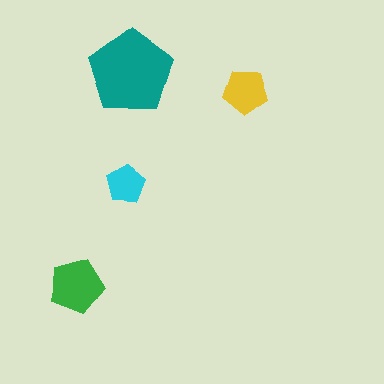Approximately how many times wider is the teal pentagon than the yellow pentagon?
About 2 times wider.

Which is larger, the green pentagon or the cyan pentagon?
The green one.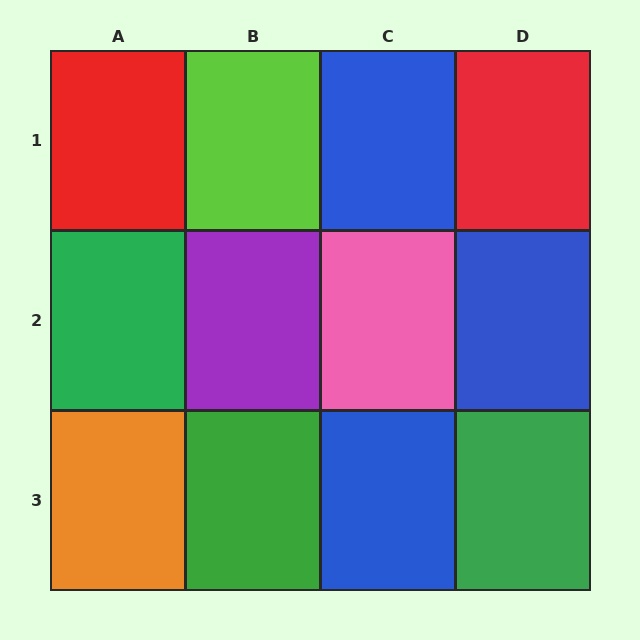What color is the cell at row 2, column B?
Purple.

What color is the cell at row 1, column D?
Red.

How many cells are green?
3 cells are green.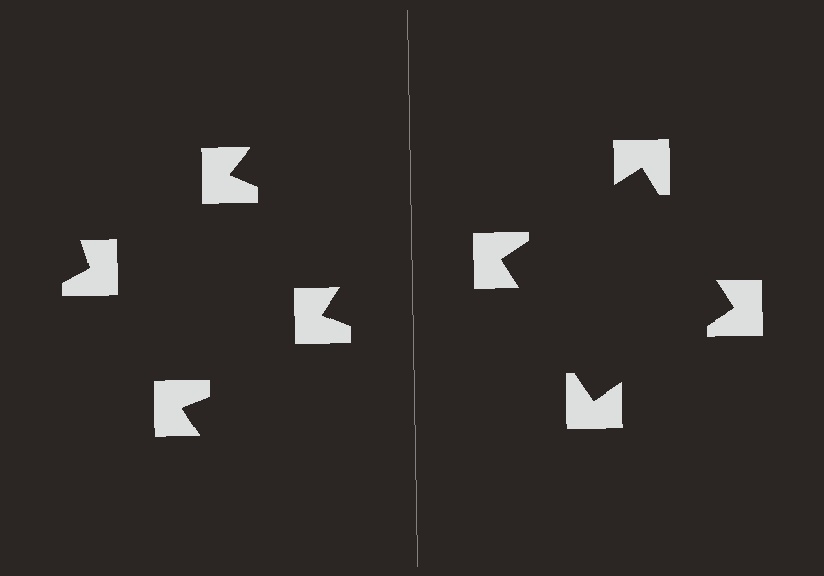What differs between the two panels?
The notched squares are positioned identically on both sides; only the wedge orientations differ. On the right they align to a square; on the left they are misaligned.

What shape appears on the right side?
An illusory square.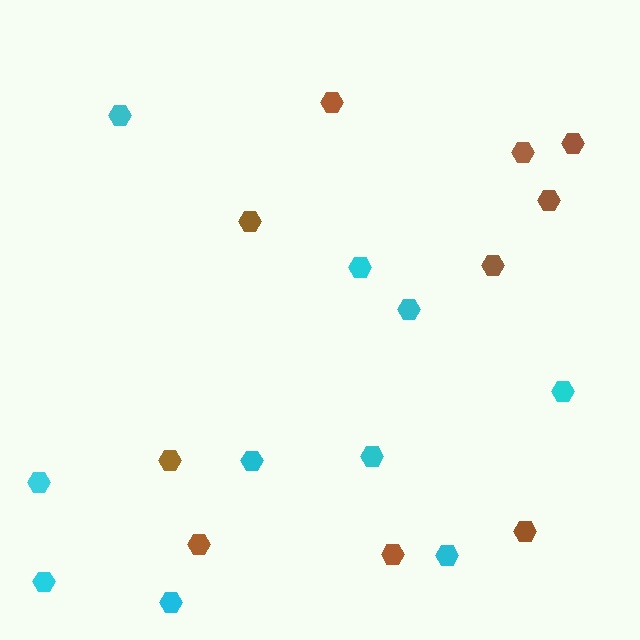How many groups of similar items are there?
There are 2 groups: one group of brown hexagons (10) and one group of cyan hexagons (10).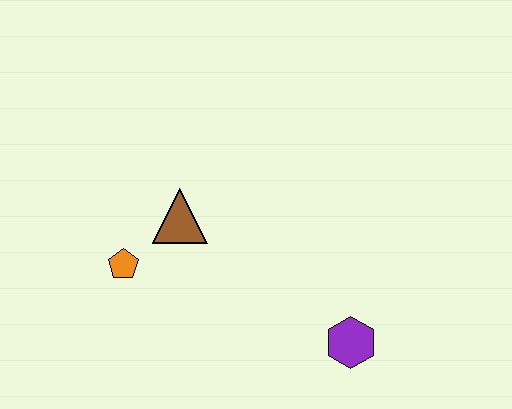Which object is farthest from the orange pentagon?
The purple hexagon is farthest from the orange pentagon.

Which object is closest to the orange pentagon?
The brown triangle is closest to the orange pentagon.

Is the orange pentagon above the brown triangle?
No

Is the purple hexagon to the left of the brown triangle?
No